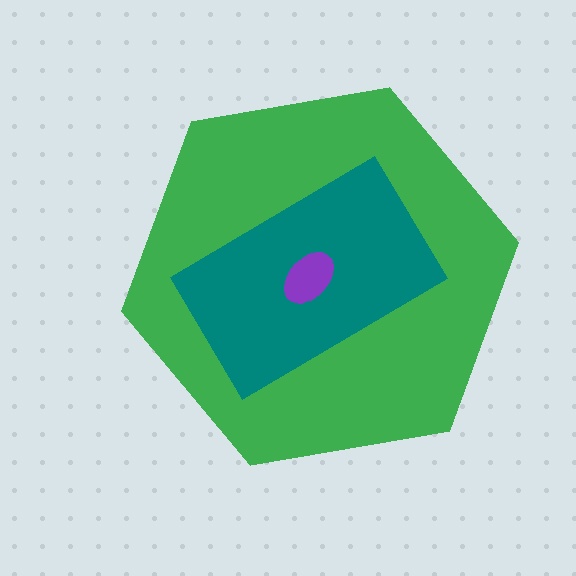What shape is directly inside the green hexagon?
The teal rectangle.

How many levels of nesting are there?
3.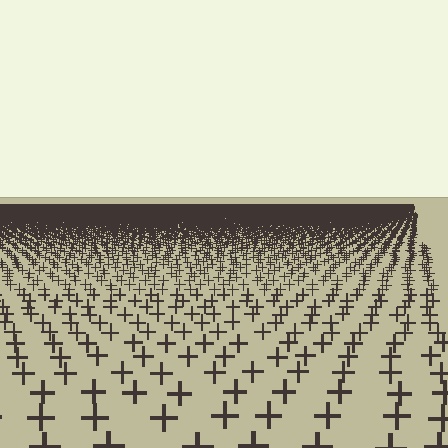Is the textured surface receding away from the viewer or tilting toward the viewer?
The surface is receding away from the viewer. Texture elements get smaller and denser toward the top.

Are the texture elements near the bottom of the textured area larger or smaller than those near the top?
Larger. Near the bottom, elements are closer to the viewer and appear at a bigger on-screen size.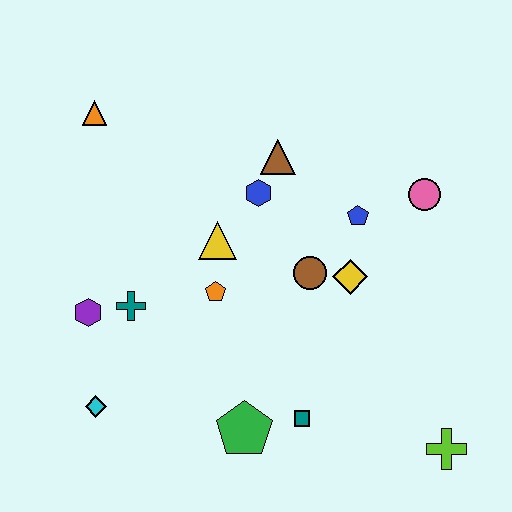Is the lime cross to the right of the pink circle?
Yes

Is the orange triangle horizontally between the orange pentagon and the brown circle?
No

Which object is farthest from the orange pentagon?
The lime cross is farthest from the orange pentagon.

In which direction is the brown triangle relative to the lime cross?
The brown triangle is above the lime cross.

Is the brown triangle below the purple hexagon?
No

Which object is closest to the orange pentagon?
The yellow triangle is closest to the orange pentagon.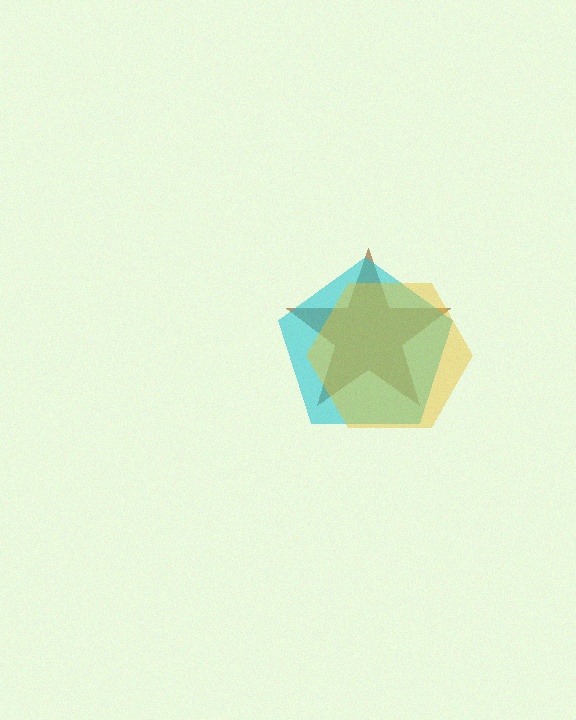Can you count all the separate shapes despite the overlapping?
Yes, there are 3 separate shapes.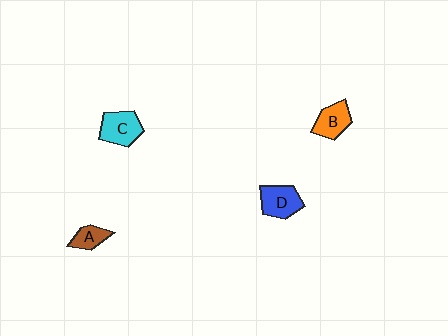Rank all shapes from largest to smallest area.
From largest to smallest: C (cyan), D (blue), B (orange), A (brown).